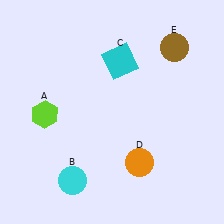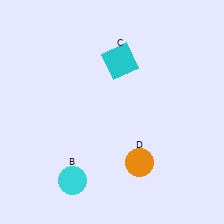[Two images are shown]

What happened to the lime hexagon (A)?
The lime hexagon (A) was removed in Image 2. It was in the bottom-left area of Image 1.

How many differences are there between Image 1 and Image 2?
There are 2 differences between the two images.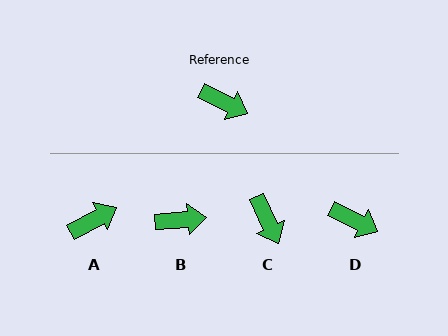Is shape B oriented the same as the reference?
No, it is off by about 31 degrees.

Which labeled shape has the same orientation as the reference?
D.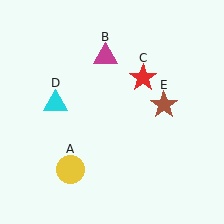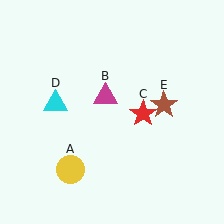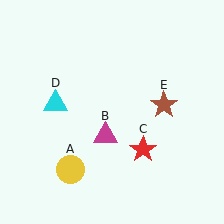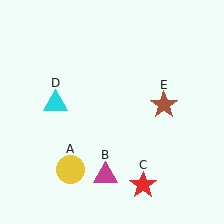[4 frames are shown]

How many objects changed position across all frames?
2 objects changed position: magenta triangle (object B), red star (object C).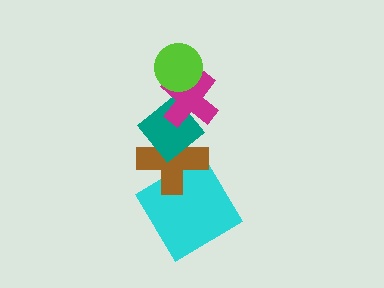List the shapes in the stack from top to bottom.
From top to bottom: the lime circle, the magenta cross, the teal diamond, the brown cross, the cyan diamond.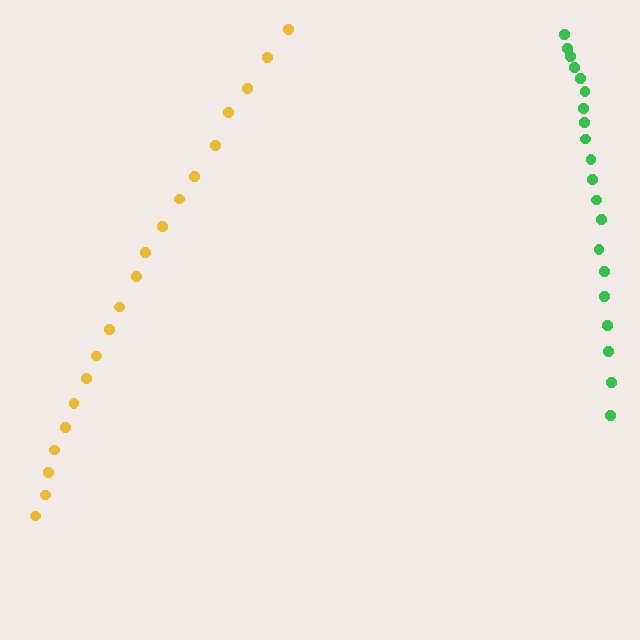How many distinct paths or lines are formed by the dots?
There are 2 distinct paths.